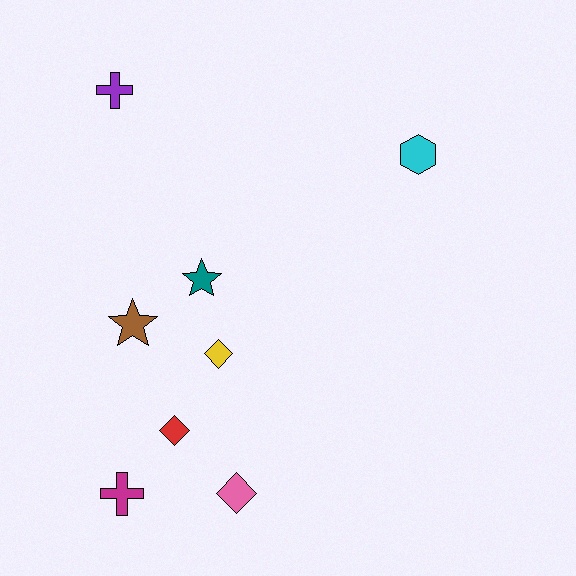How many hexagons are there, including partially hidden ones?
There is 1 hexagon.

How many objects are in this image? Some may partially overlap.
There are 8 objects.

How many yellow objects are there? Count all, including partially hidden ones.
There is 1 yellow object.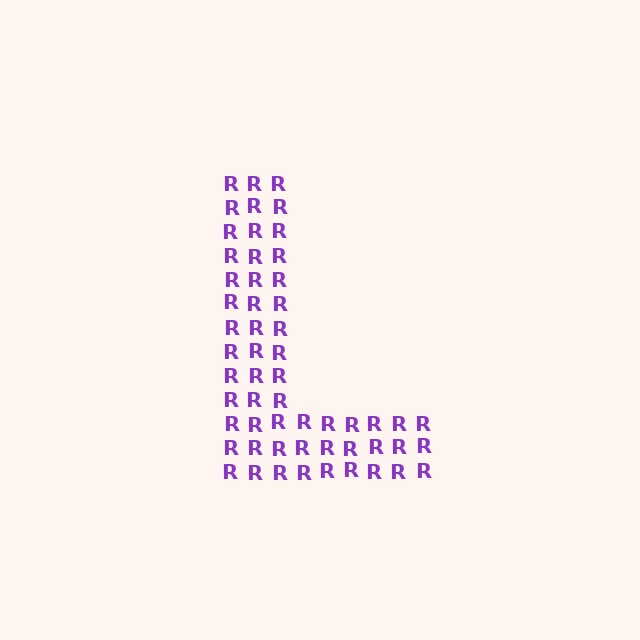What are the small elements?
The small elements are letter R's.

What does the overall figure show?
The overall figure shows the letter L.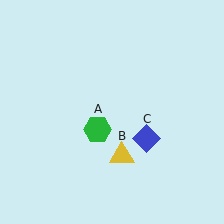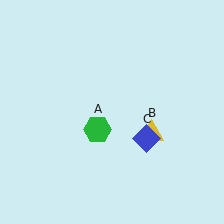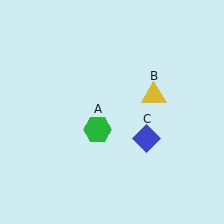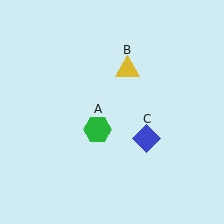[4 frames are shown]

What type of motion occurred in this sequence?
The yellow triangle (object B) rotated counterclockwise around the center of the scene.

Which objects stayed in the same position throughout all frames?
Green hexagon (object A) and blue diamond (object C) remained stationary.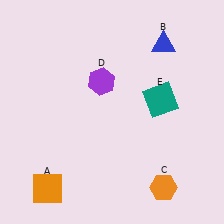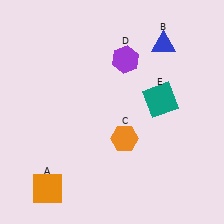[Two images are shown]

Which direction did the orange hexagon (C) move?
The orange hexagon (C) moved up.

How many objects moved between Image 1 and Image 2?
2 objects moved between the two images.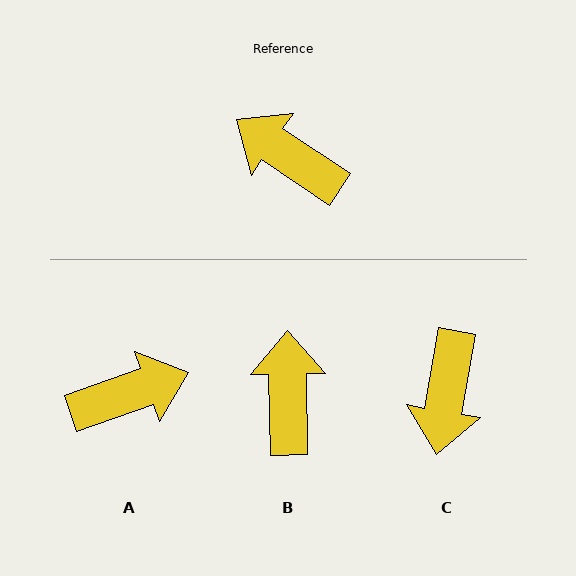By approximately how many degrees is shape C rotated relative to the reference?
Approximately 114 degrees counter-clockwise.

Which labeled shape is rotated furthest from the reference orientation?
A, about 127 degrees away.